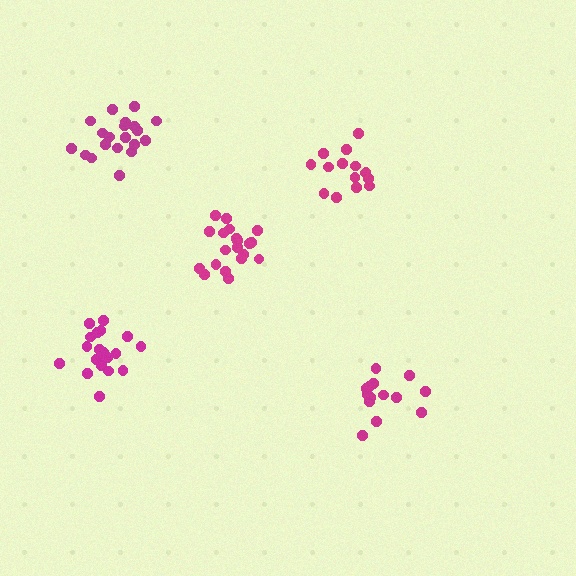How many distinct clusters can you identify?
There are 5 distinct clusters.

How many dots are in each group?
Group 1: 20 dots, Group 2: 15 dots, Group 3: 20 dots, Group 4: 19 dots, Group 5: 14 dots (88 total).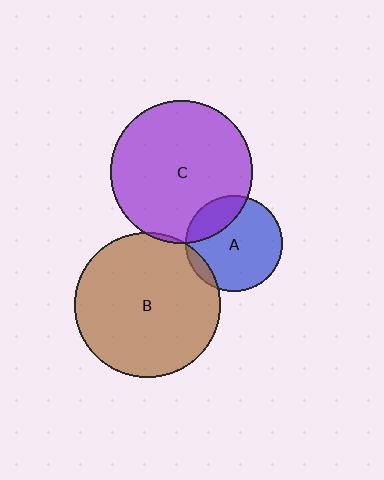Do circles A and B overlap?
Yes.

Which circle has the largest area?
Circle B (brown).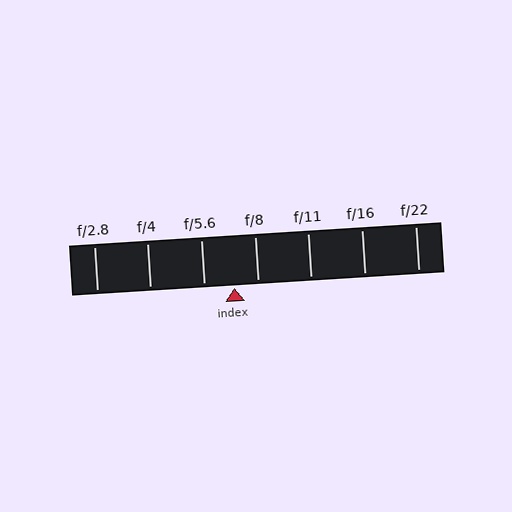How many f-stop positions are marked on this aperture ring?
There are 7 f-stop positions marked.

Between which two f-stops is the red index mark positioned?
The index mark is between f/5.6 and f/8.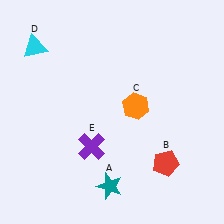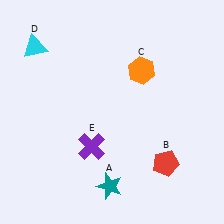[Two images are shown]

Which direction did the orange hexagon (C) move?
The orange hexagon (C) moved up.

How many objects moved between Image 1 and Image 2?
1 object moved between the two images.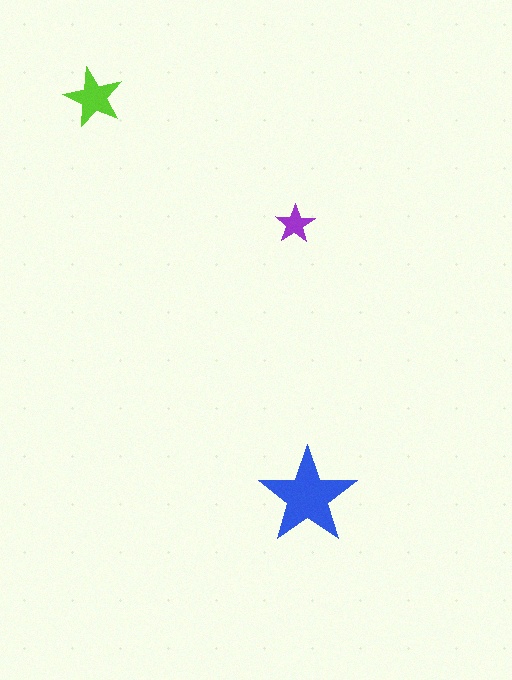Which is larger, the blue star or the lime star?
The blue one.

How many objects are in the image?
There are 3 objects in the image.